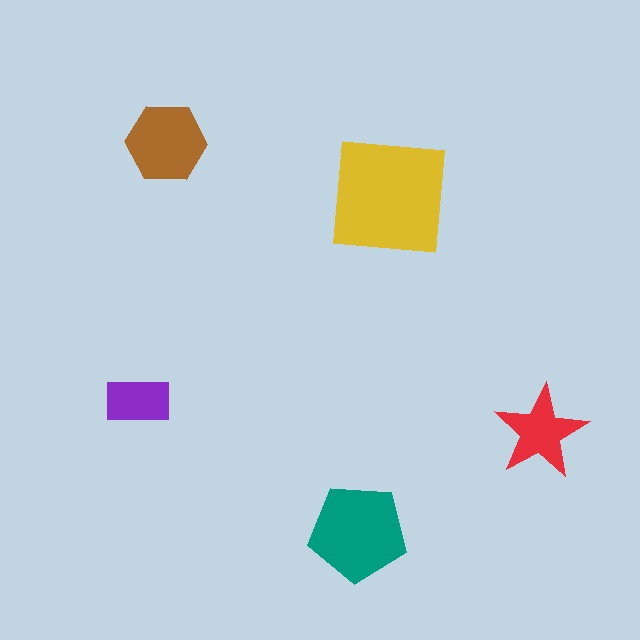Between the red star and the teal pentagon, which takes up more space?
The teal pentagon.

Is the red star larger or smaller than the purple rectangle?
Larger.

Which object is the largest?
The yellow square.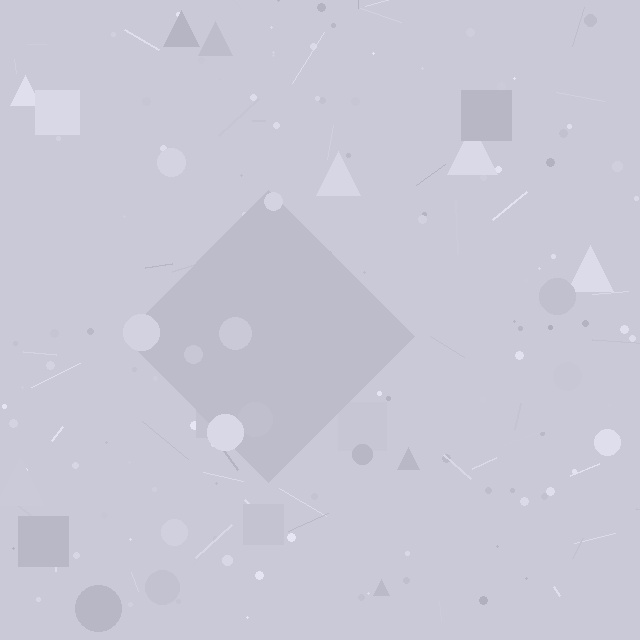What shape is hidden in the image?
A diamond is hidden in the image.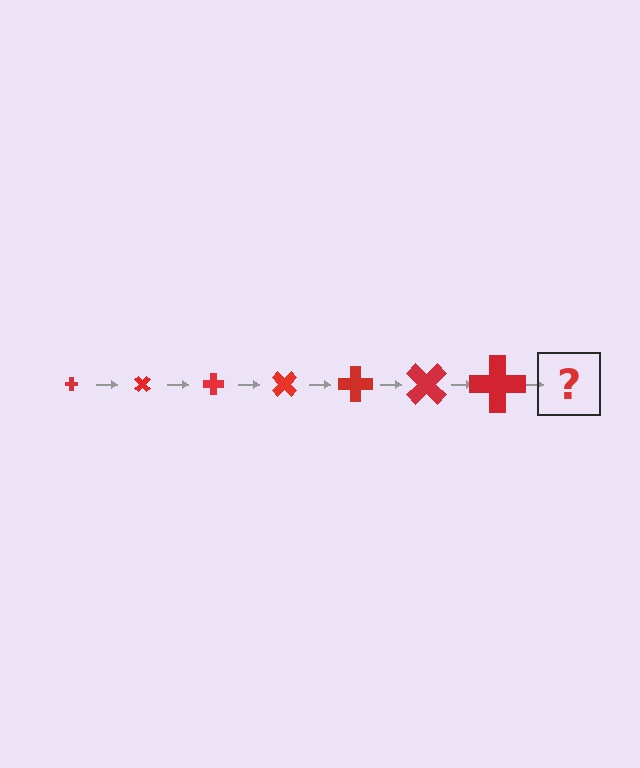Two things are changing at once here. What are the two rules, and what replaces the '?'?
The two rules are that the cross grows larger each step and it rotates 45 degrees each step. The '?' should be a cross, larger than the previous one and rotated 315 degrees from the start.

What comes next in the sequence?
The next element should be a cross, larger than the previous one and rotated 315 degrees from the start.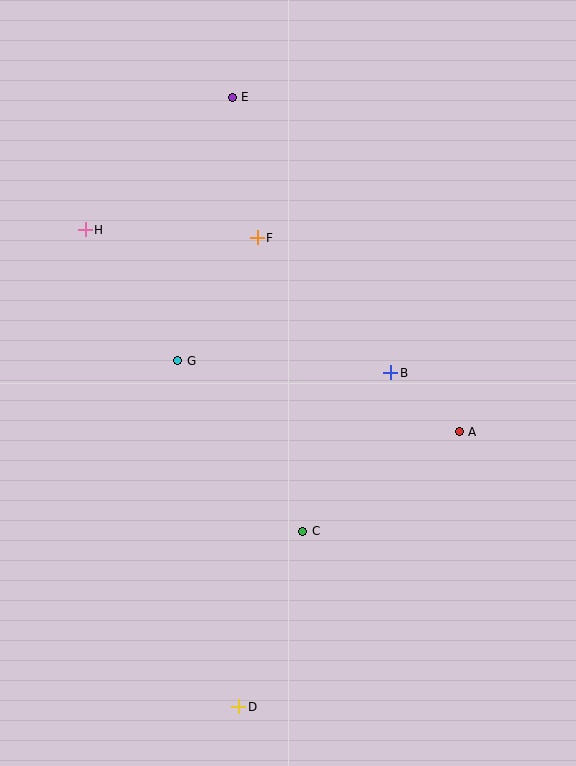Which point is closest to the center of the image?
Point B at (391, 373) is closest to the center.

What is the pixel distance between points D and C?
The distance between D and C is 187 pixels.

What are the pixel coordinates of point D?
Point D is at (239, 707).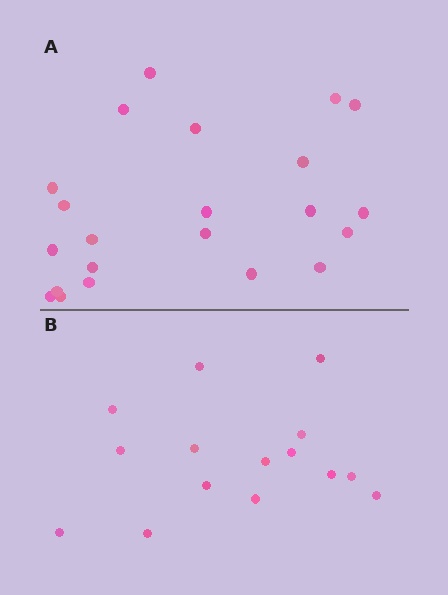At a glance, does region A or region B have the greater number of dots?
Region A (the top region) has more dots.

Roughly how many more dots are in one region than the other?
Region A has roughly 8 or so more dots than region B.